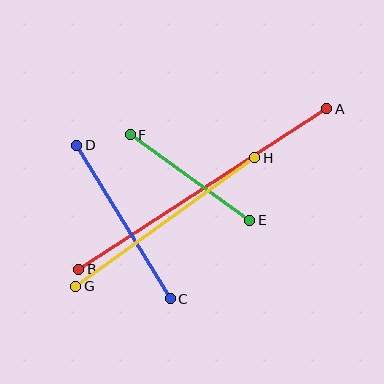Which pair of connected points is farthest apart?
Points A and B are farthest apart.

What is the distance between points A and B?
The distance is approximately 296 pixels.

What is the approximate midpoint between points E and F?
The midpoint is at approximately (190, 177) pixels.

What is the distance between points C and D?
The distance is approximately 180 pixels.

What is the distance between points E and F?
The distance is approximately 147 pixels.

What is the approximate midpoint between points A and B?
The midpoint is at approximately (203, 189) pixels.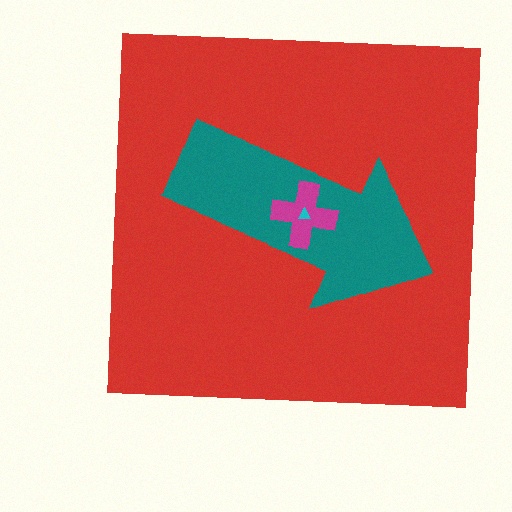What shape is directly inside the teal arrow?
The magenta cross.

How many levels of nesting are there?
4.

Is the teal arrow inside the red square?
Yes.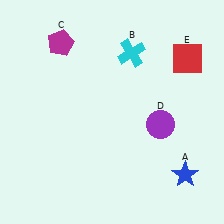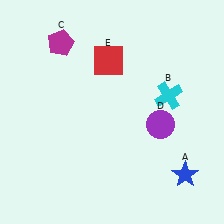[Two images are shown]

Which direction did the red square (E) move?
The red square (E) moved left.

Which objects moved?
The objects that moved are: the cyan cross (B), the red square (E).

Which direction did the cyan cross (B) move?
The cyan cross (B) moved down.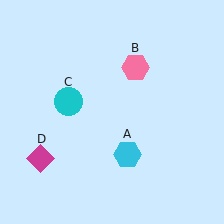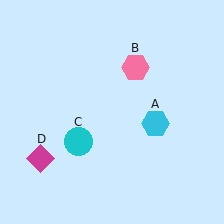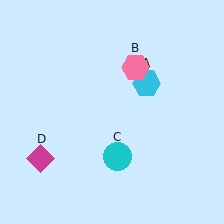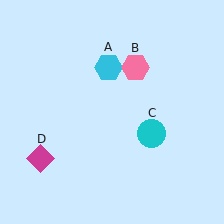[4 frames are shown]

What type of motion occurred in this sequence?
The cyan hexagon (object A), cyan circle (object C) rotated counterclockwise around the center of the scene.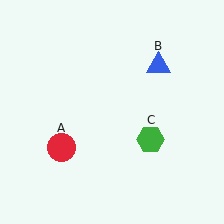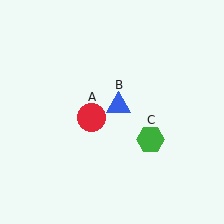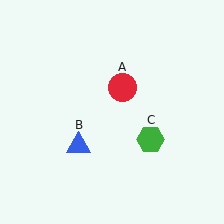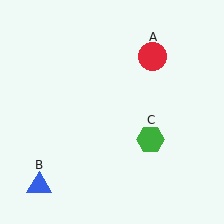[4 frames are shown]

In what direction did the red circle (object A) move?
The red circle (object A) moved up and to the right.